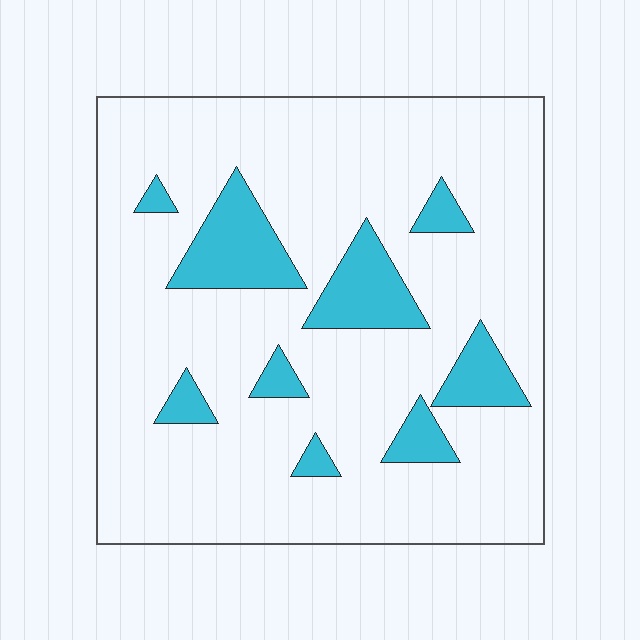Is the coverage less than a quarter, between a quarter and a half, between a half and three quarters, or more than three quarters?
Less than a quarter.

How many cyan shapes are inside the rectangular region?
9.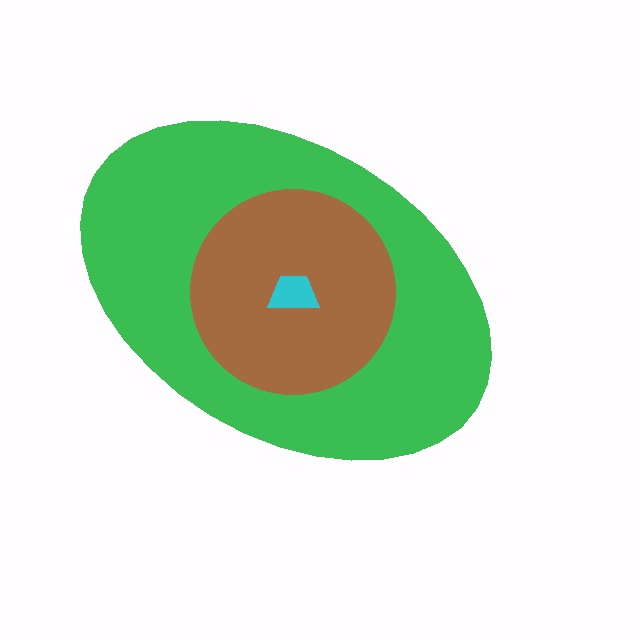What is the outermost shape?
The green ellipse.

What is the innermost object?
The cyan trapezoid.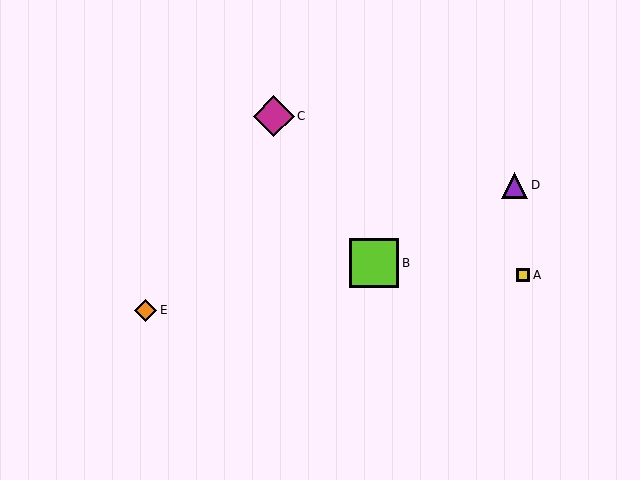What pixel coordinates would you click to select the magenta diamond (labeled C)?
Click at (274, 116) to select the magenta diamond C.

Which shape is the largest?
The lime square (labeled B) is the largest.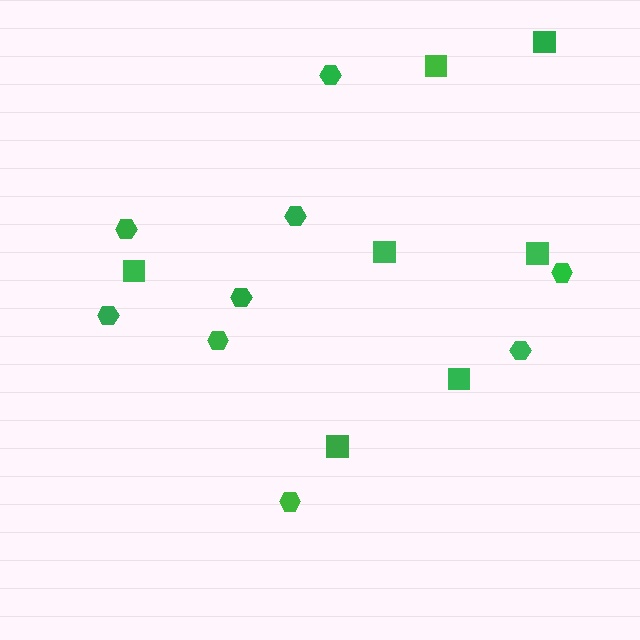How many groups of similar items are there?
There are 2 groups: one group of hexagons (9) and one group of squares (7).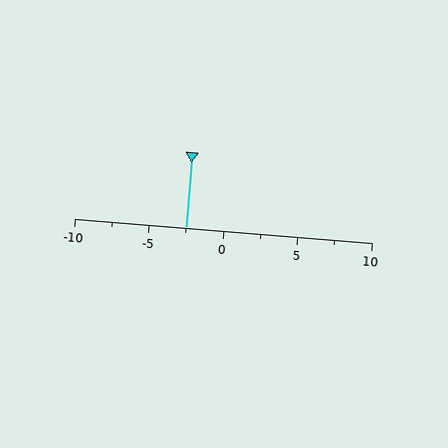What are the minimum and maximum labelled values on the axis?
The axis runs from -10 to 10.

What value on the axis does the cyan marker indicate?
The marker indicates approximately -2.5.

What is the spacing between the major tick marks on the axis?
The major ticks are spaced 5 apart.